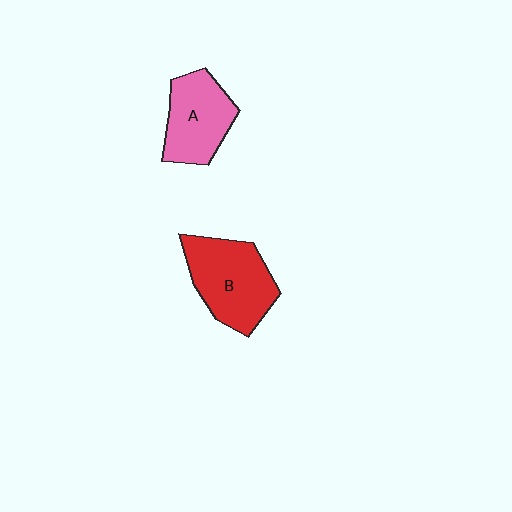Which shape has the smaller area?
Shape A (pink).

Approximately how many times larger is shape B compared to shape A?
Approximately 1.2 times.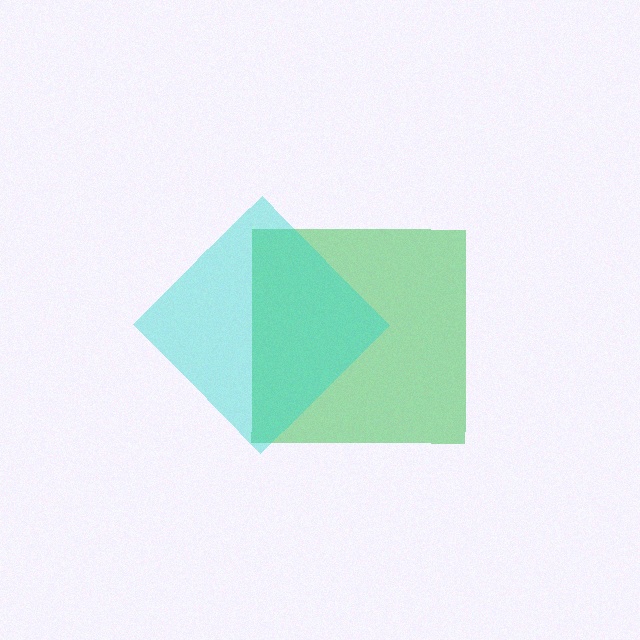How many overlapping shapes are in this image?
There are 2 overlapping shapes in the image.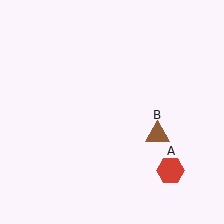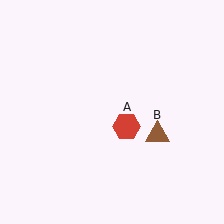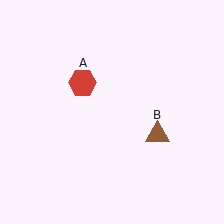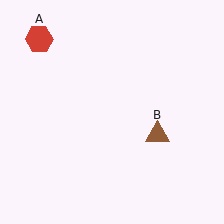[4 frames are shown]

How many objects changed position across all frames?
1 object changed position: red hexagon (object A).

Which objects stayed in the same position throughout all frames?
Brown triangle (object B) remained stationary.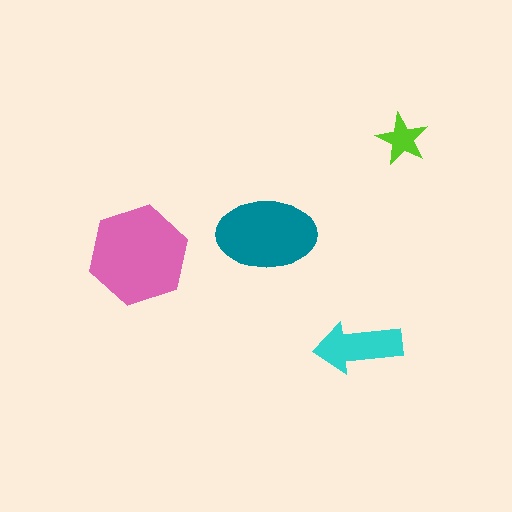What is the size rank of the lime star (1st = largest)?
4th.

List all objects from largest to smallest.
The pink hexagon, the teal ellipse, the cyan arrow, the lime star.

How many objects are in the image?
There are 4 objects in the image.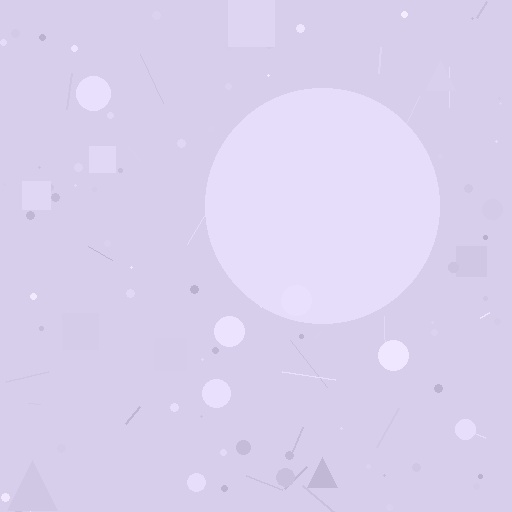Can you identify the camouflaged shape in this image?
The camouflaged shape is a circle.